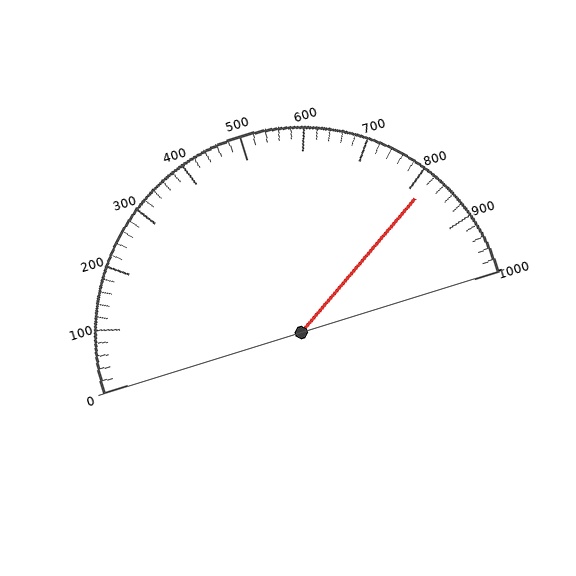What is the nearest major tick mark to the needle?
The nearest major tick mark is 800.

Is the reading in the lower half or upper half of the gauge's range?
The reading is in the upper half of the range (0 to 1000).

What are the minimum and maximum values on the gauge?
The gauge ranges from 0 to 1000.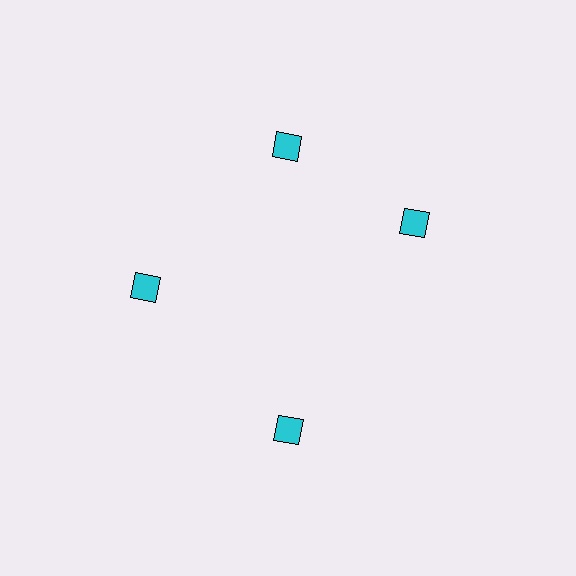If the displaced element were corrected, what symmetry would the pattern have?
It would have 4-fold rotational symmetry — the pattern would map onto itself every 90 degrees.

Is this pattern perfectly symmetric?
No. The 4 cyan diamonds are arranged in a ring, but one element near the 3 o'clock position is rotated out of alignment along the ring, breaking the 4-fold rotational symmetry.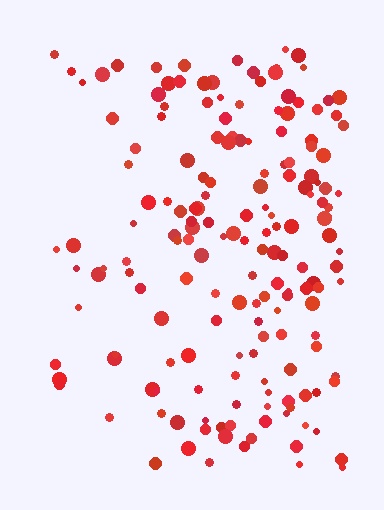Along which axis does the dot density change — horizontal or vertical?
Horizontal.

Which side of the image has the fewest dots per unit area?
The left.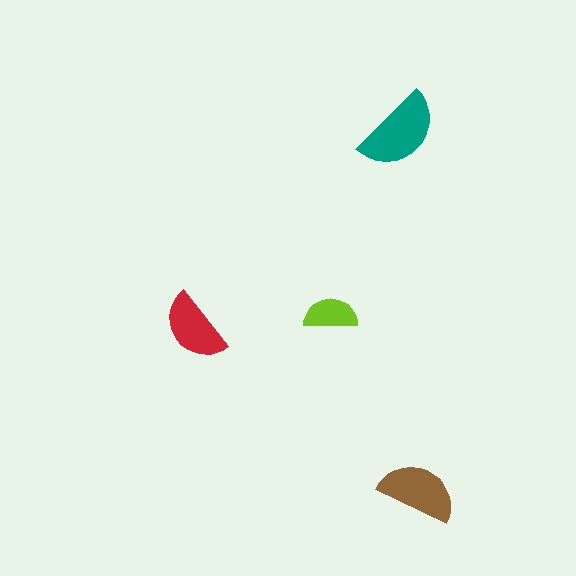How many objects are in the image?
There are 4 objects in the image.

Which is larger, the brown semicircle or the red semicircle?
The brown one.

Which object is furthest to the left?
The red semicircle is leftmost.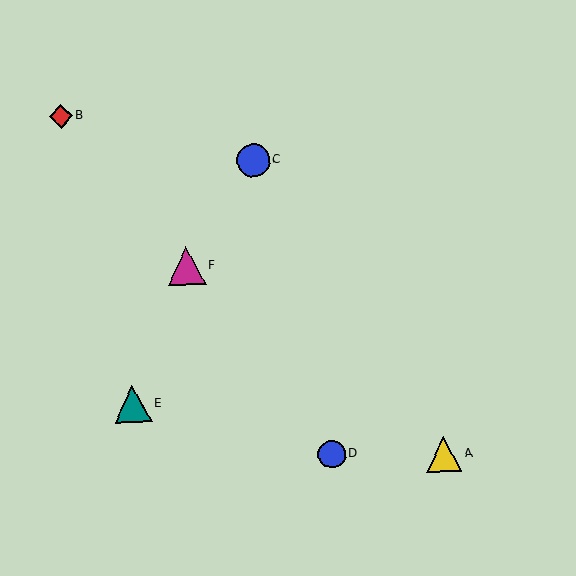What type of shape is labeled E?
Shape E is a teal triangle.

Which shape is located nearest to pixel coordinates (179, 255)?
The magenta triangle (labeled F) at (187, 266) is nearest to that location.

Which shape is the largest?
The magenta triangle (labeled F) is the largest.